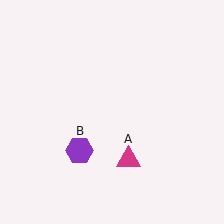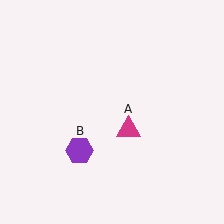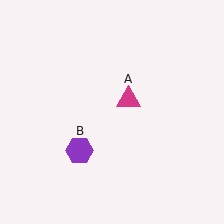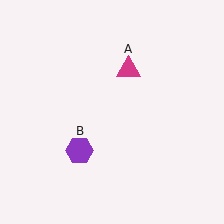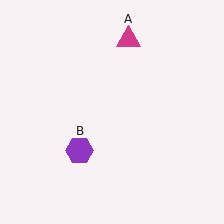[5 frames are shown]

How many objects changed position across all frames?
1 object changed position: magenta triangle (object A).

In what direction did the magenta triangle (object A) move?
The magenta triangle (object A) moved up.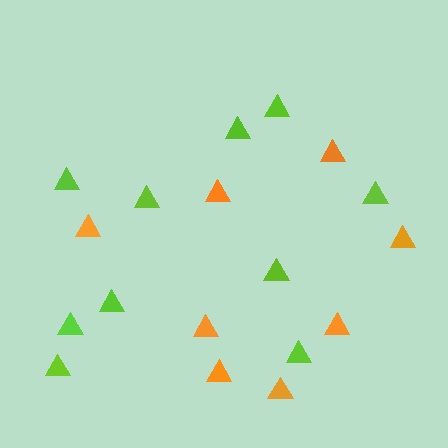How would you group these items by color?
There are 2 groups: one group of lime triangles (10) and one group of orange triangles (8).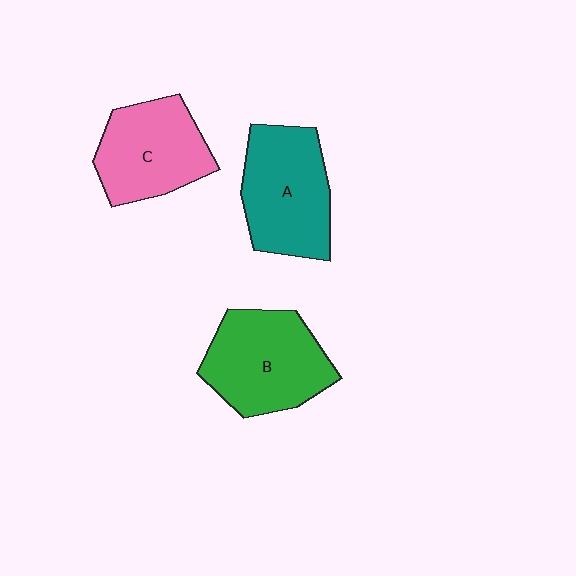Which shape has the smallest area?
Shape C (pink).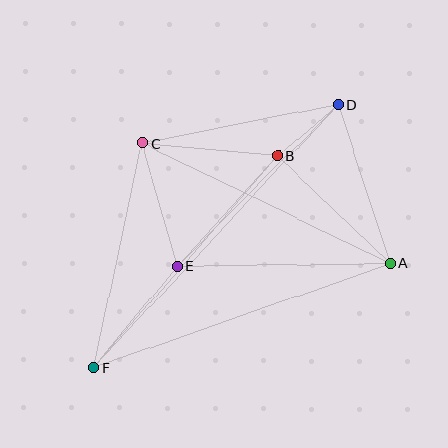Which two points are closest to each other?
Points B and D are closest to each other.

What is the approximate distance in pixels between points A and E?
The distance between A and E is approximately 213 pixels.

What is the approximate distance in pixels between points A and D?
The distance between A and D is approximately 167 pixels.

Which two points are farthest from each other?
Points D and F are farthest from each other.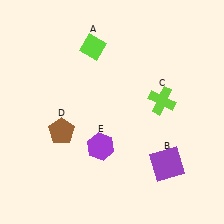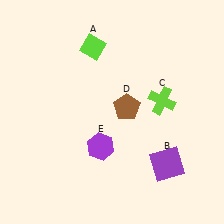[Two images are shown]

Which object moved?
The brown pentagon (D) moved right.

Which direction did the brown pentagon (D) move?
The brown pentagon (D) moved right.